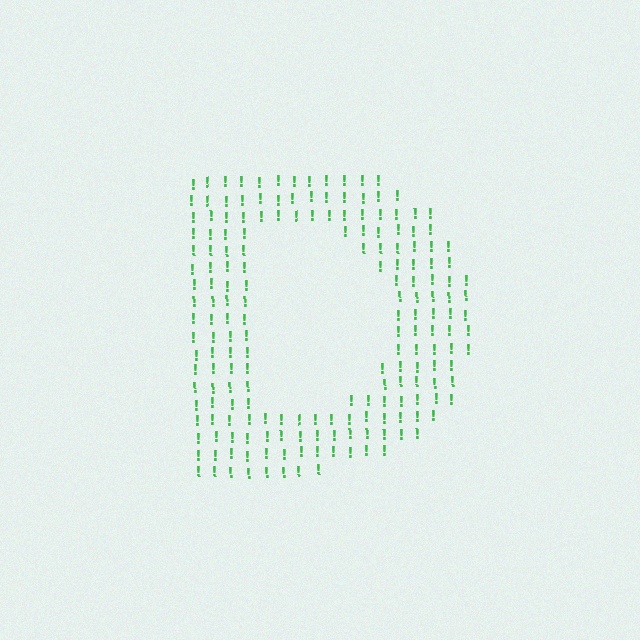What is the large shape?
The large shape is the letter D.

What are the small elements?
The small elements are exclamation marks.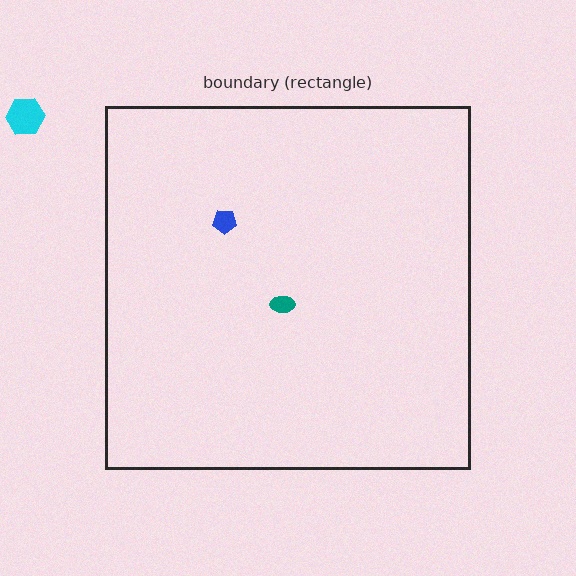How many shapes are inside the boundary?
2 inside, 1 outside.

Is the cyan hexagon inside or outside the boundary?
Outside.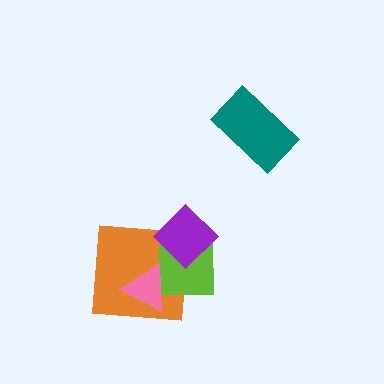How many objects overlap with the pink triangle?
2 objects overlap with the pink triangle.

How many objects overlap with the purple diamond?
2 objects overlap with the purple diamond.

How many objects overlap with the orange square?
3 objects overlap with the orange square.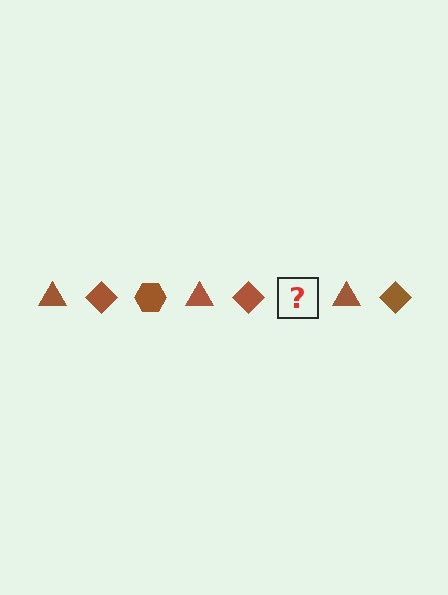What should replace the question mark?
The question mark should be replaced with a brown hexagon.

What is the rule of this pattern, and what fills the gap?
The rule is that the pattern cycles through triangle, diamond, hexagon shapes in brown. The gap should be filled with a brown hexagon.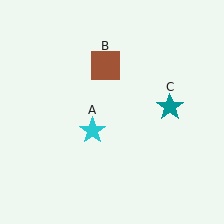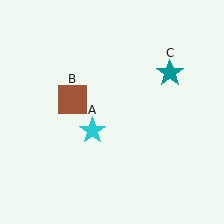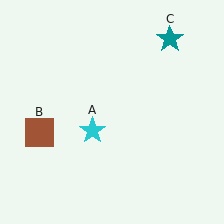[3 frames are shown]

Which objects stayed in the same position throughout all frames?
Cyan star (object A) remained stationary.